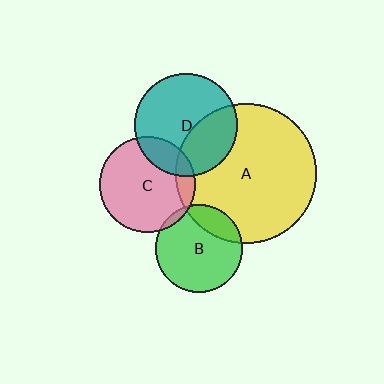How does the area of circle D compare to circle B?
Approximately 1.4 times.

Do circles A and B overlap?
Yes.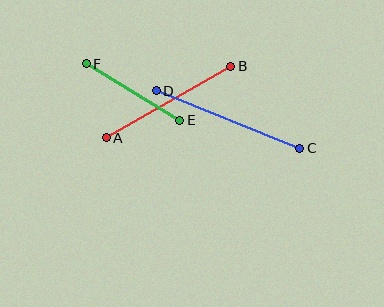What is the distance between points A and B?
The distance is approximately 143 pixels.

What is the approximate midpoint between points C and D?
The midpoint is at approximately (228, 120) pixels.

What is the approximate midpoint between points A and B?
The midpoint is at approximately (168, 102) pixels.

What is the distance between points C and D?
The distance is approximately 154 pixels.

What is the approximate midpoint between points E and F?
The midpoint is at approximately (133, 92) pixels.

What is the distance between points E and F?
The distance is approximately 109 pixels.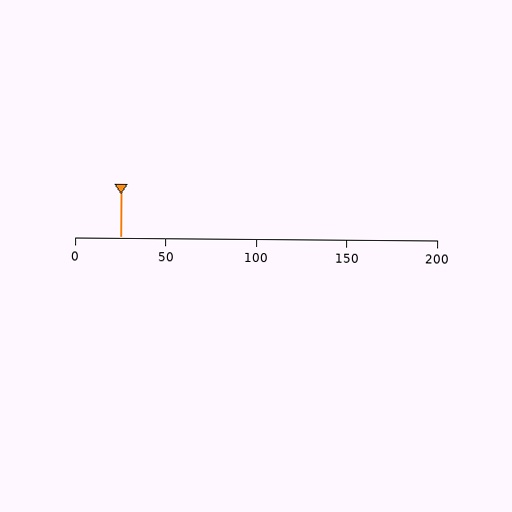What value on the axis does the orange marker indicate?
The marker indicates approximately 25.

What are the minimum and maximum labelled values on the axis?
The axis runs from 0 to 200.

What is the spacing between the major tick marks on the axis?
The major ticks are spaced 50 apart.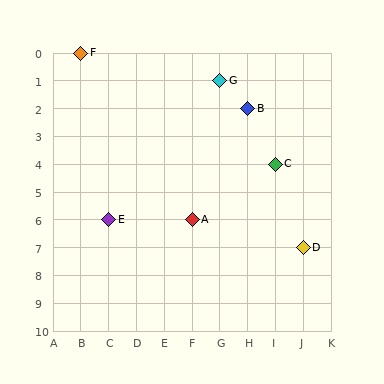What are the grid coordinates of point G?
Point G is at grid coordinates (G, 1).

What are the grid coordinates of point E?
Point E is at grid coordinates (C, 6).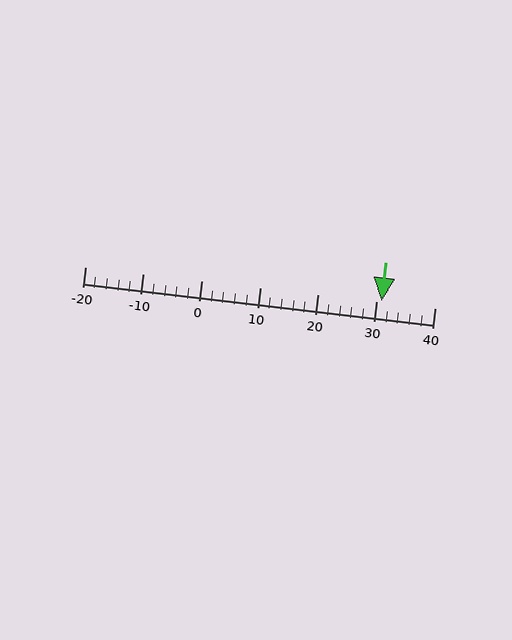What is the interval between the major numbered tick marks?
The major tick marks are spaced 10 units apart.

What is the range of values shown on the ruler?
The ruler shows values from -20 to 40.